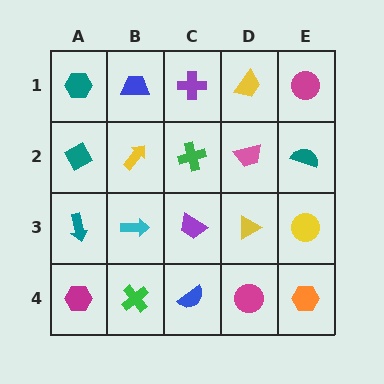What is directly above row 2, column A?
A teal hexagon.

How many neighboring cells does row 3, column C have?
4.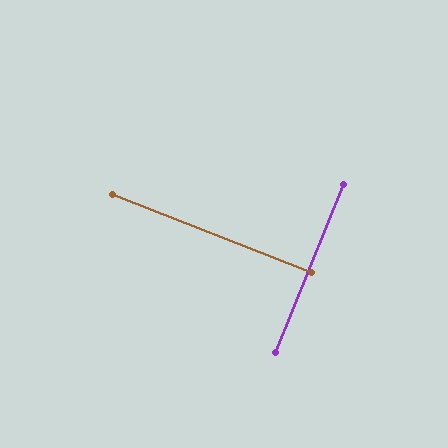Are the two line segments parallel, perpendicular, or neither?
Perpendicular — they meet at approximately 90°.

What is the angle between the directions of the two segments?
Approximately 90 degrees.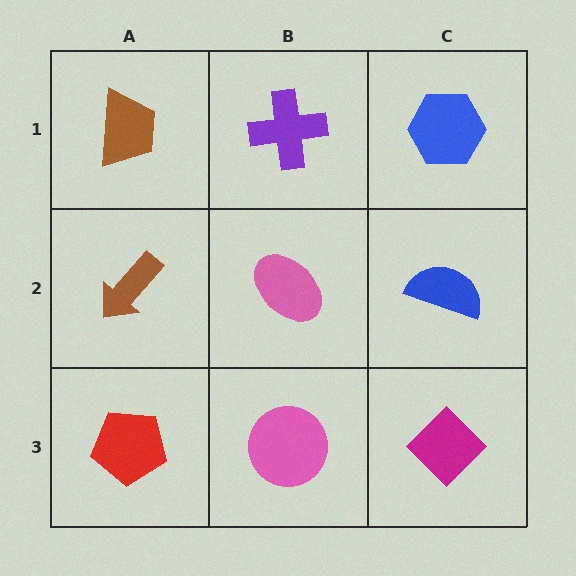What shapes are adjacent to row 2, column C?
A blue hexagon (row 1, column C), a magenta diamond (row 3, column C), a pink ellipse (row 2, column B).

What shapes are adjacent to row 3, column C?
A blue semicircle (row 2, column C), a pink circle (row 3, column B).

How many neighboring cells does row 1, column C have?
2.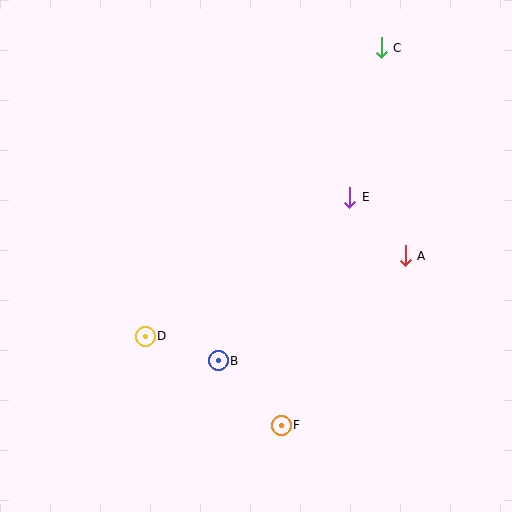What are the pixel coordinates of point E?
Point E is at (350, 197).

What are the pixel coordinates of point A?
Point A is at (405, 256).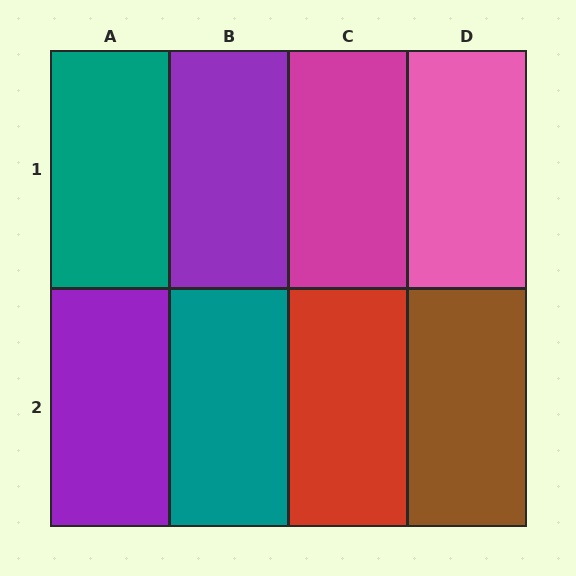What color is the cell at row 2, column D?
Brown.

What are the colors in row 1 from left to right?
Teal, purple, magenta, pink.